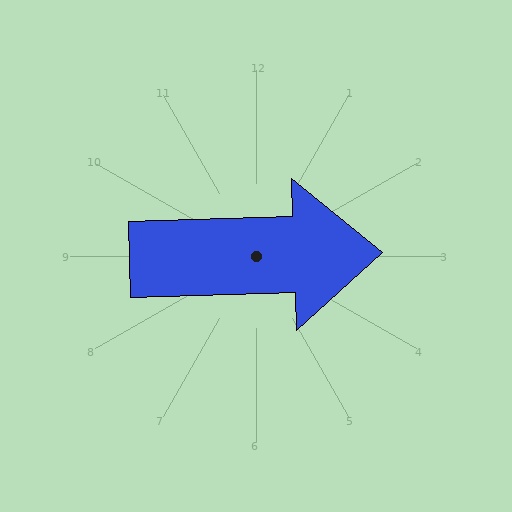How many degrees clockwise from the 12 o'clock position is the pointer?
Approximately 88 degrees.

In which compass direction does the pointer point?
East.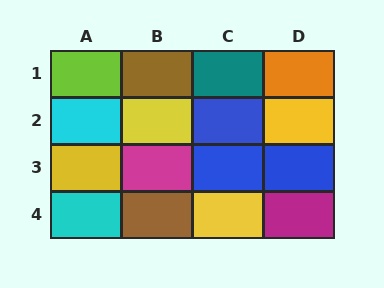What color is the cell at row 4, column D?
Magenta.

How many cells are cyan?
2 cells are cyan.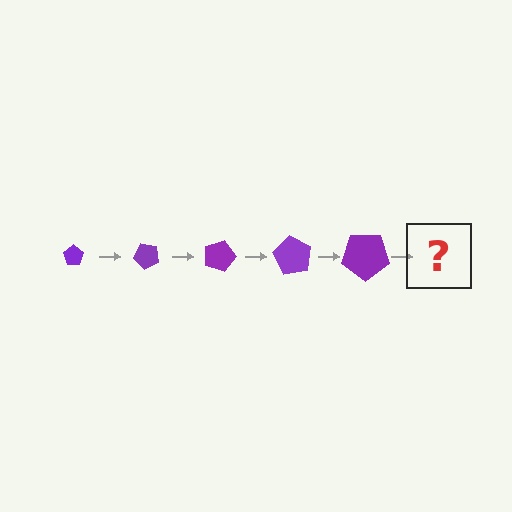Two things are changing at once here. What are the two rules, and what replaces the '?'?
The two rules are that the pentagon grows larger each step and it rotates 45 degrees each step. The '?' should be a pentagon, larger than the previous one and rotated 225 degrees from the start.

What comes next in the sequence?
The next element should be a pentagon, larger than the previous one and rotated 225 degrees from the start.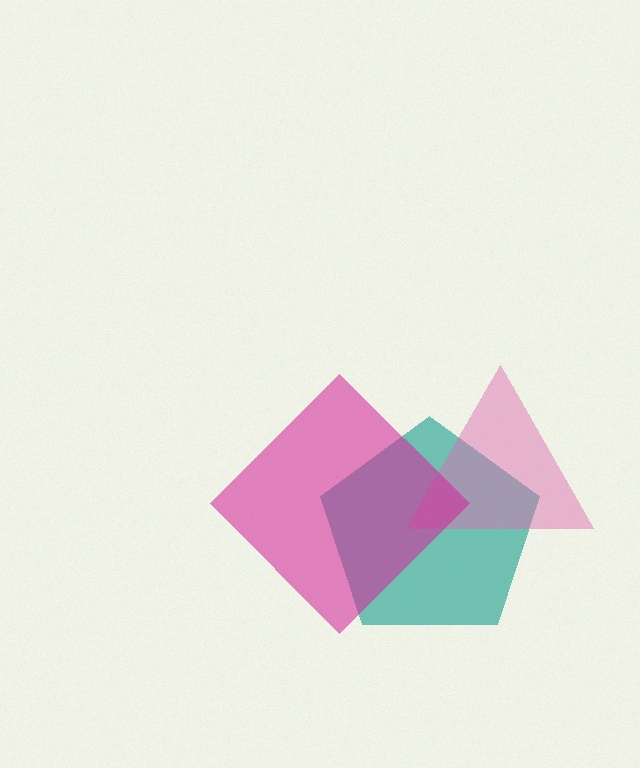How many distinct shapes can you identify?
There are 3 distinct shapes: a teal pentagon, a pink triangle, a magenta diamond.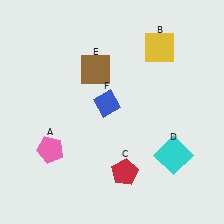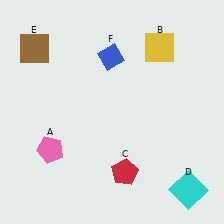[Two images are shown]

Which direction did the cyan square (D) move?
The cyan square (D) moved down.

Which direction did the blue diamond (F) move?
The blue diamond (F) moved up.